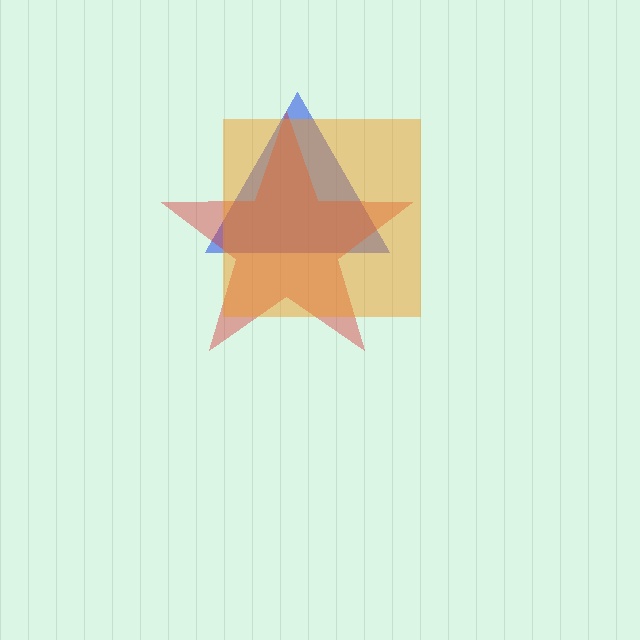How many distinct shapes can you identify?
There are 3 distinct shapes: a blue triangle, a red star, an orange square.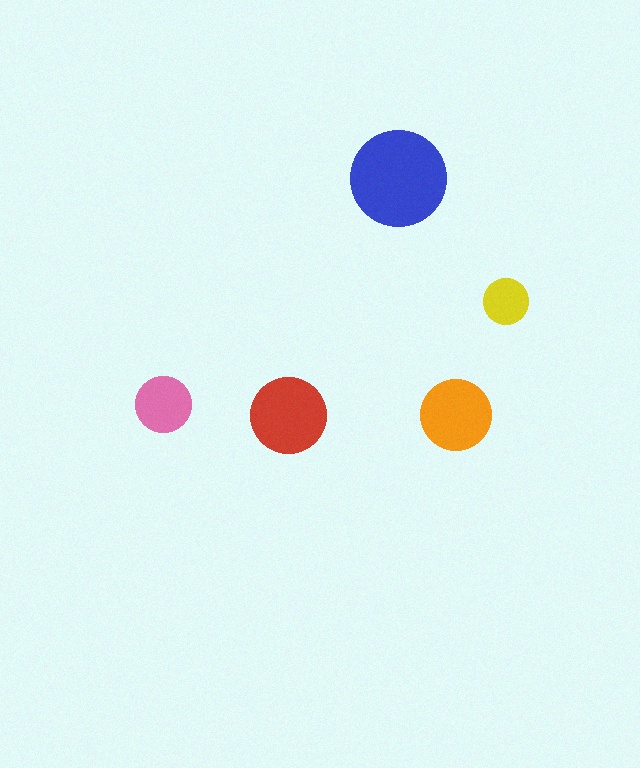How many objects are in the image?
There are 5 objects in the image.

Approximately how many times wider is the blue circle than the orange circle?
About 1.5 times wider.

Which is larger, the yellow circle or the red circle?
The red one.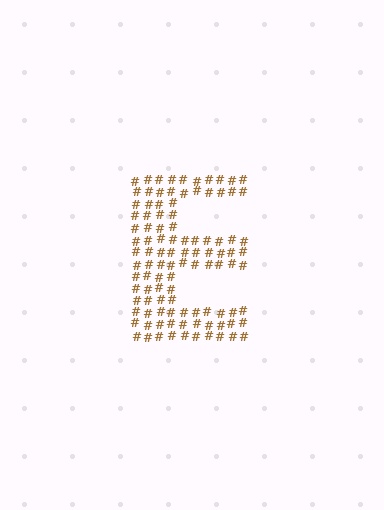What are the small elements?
The small elements are hash symbols.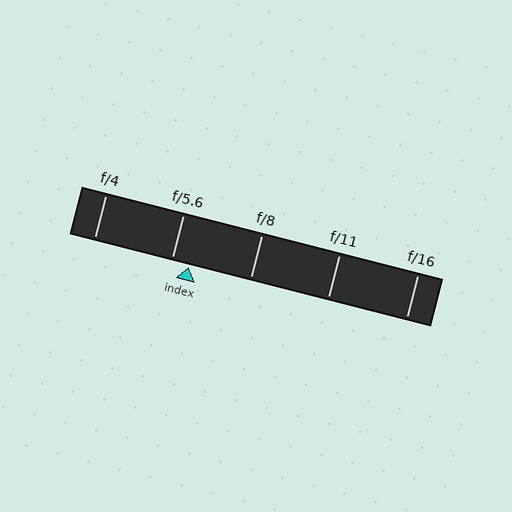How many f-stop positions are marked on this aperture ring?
There are 5 f-stop positions marked.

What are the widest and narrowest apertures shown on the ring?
The widest aperture shown is f/4 and the narrowest is f/16.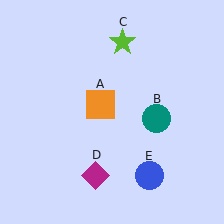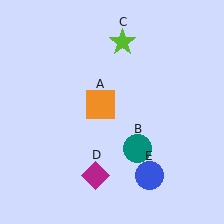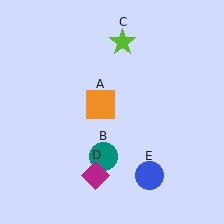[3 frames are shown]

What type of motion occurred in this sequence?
The teal circle (object B) rotated clockwise around the center of the scene.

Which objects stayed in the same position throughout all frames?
Orange square (object A) and lime star (object C) and magenta diamond (object D) and blue circle (object E) remained stationary.